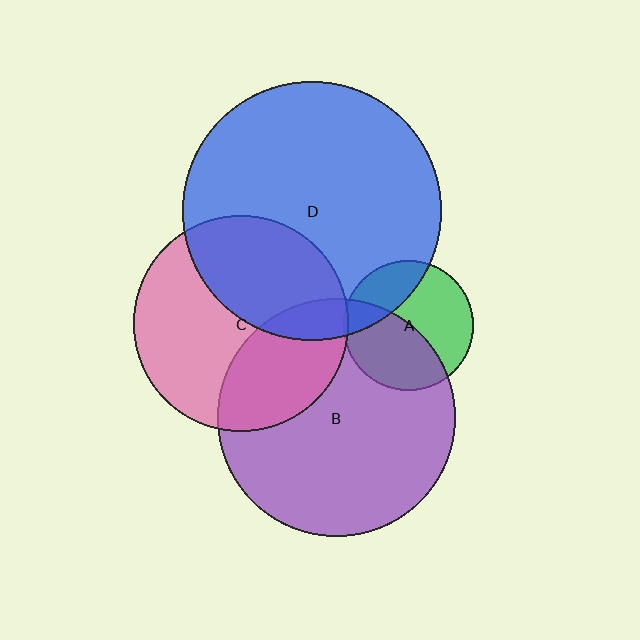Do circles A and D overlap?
Yes.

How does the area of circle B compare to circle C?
Approximately 1.2 times.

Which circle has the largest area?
Circle D (blue).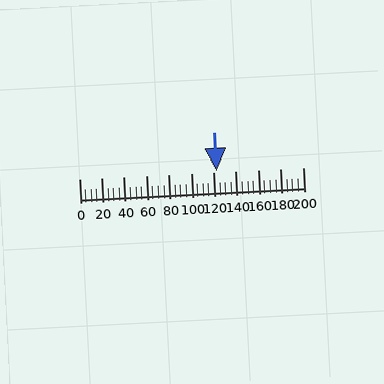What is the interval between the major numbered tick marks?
The major tick marks are spaced 20 units apart.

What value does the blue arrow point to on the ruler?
The blue arrow points to approximately 123.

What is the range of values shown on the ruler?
The ruler shows values from 0 to 200.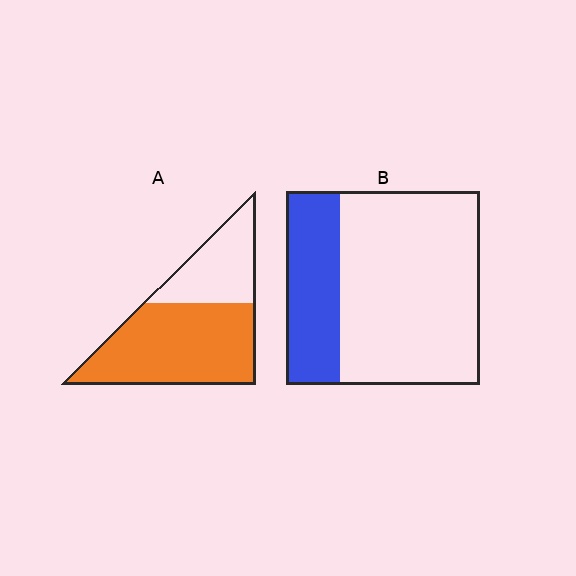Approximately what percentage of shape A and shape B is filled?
A is approximately 65% and B is approximately 30%.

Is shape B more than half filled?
No.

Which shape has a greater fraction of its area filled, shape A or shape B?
Shape A.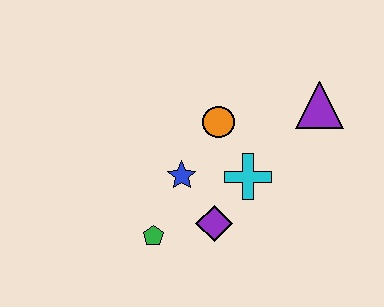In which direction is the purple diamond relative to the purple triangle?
The purple diamond is below the purple triangle.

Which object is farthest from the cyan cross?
The green pentagon is farthest from the cyan cross.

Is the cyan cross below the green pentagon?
No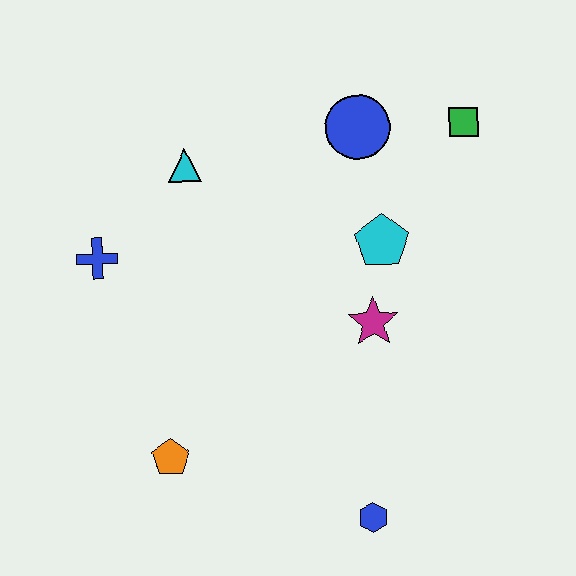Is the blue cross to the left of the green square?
Yes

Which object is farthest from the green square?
The orange pentagon is farthest from the green square.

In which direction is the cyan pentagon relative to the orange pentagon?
The cyan pentagon is to the right of the orange pentagon.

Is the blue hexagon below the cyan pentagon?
Yes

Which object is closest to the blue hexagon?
The magenta star is closest to the blue hexagon.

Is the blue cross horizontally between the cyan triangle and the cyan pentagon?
No